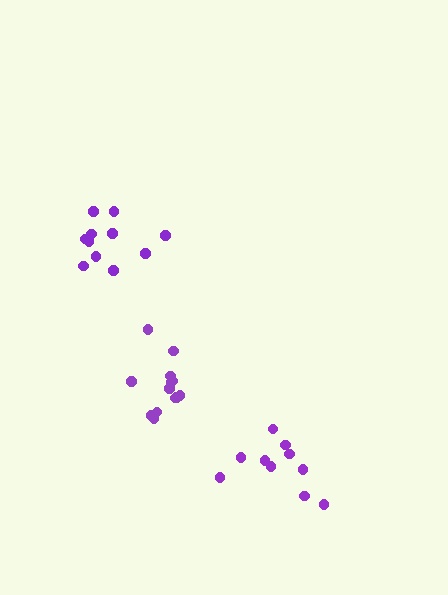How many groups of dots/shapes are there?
There are 3 groups.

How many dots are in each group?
Group 1: 13 dots, Group 2: 10 dots, Group 3: 11 dots (34 total).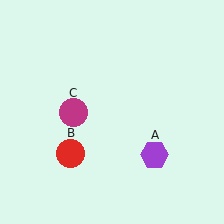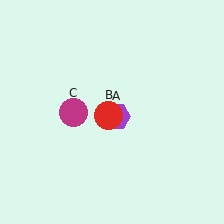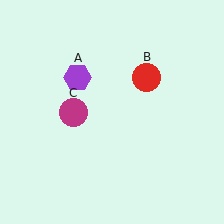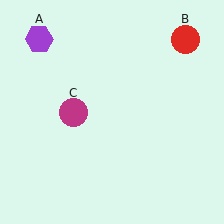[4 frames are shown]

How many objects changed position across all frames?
2 objects changed position: purple hexagon (object A), red circle (object B).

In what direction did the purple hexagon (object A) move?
The purple hexagon (object A) moved up and to the left.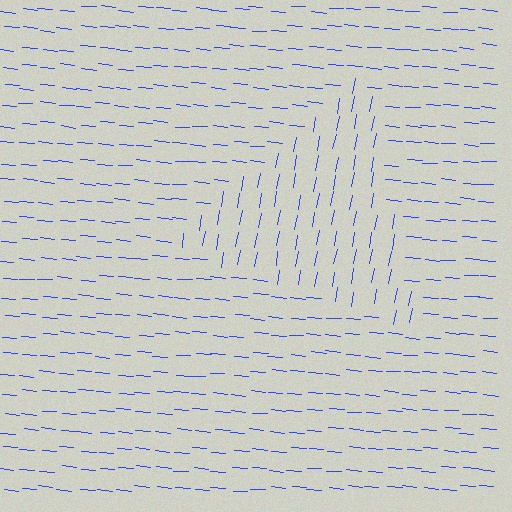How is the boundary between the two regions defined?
The boundary is defined purely by a change in line orientation (approximately 85 degrees difference). All lines are the same color and thickness.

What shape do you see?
I see a triangle.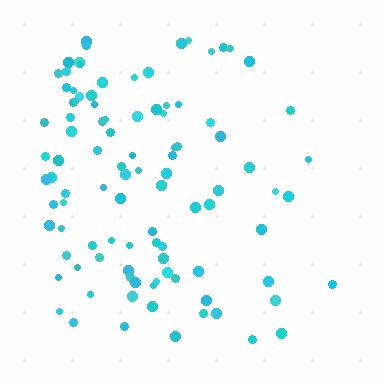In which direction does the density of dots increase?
From right to left, with the left side densest.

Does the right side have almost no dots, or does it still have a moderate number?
Still a moderate number, just noticeably fewer than the left.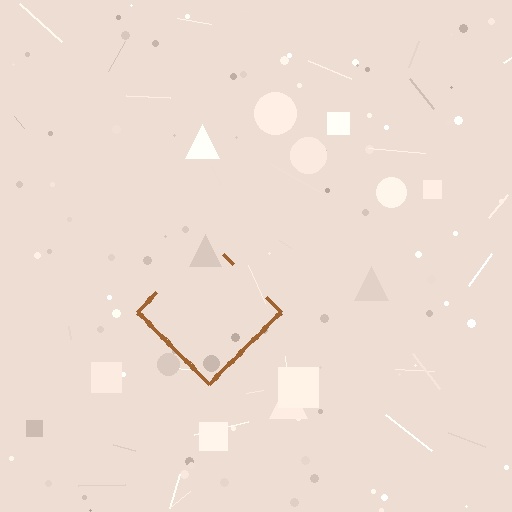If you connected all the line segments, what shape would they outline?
They would outline a diamond.